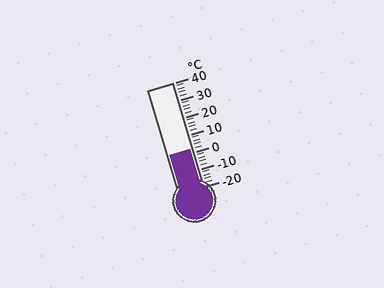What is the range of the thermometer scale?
The thermometer scale ranges from -20°C to 40°C.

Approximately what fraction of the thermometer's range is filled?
The thermometer is filled to approximately 35% of its range.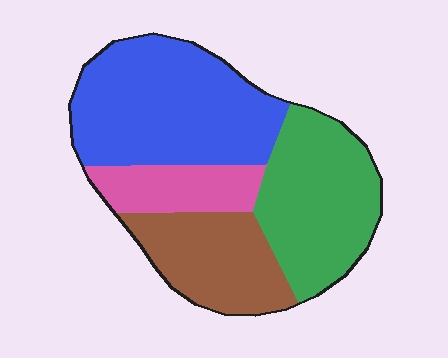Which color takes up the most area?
Blue, at roughly 40%.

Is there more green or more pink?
Green.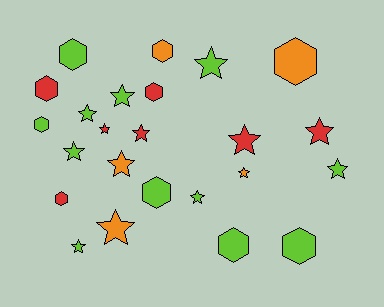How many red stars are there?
There are 4 red stars.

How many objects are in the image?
There are 24 objects.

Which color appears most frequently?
Lime, with 12 objects.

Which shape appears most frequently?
Star, with 14 objects.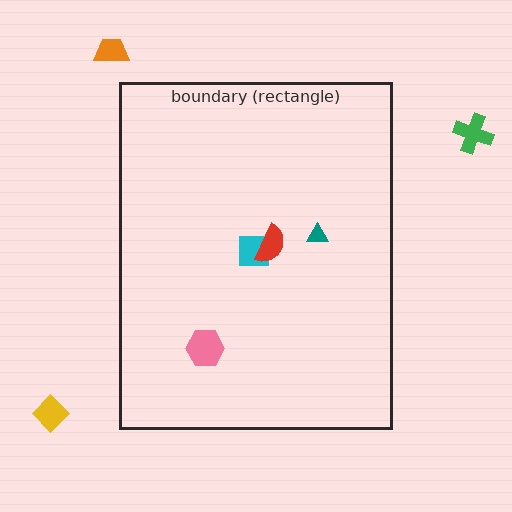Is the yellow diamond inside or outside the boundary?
Outside.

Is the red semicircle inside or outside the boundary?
Inside.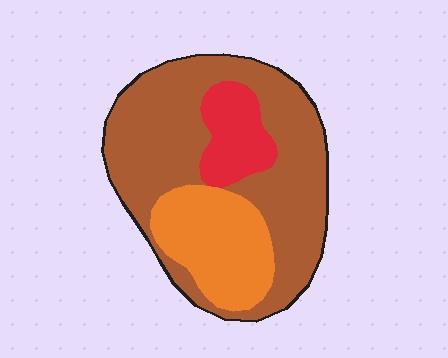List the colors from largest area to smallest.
From largest to smallest: brown, orange, red.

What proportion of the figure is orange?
Orange covers 24% of the figure.